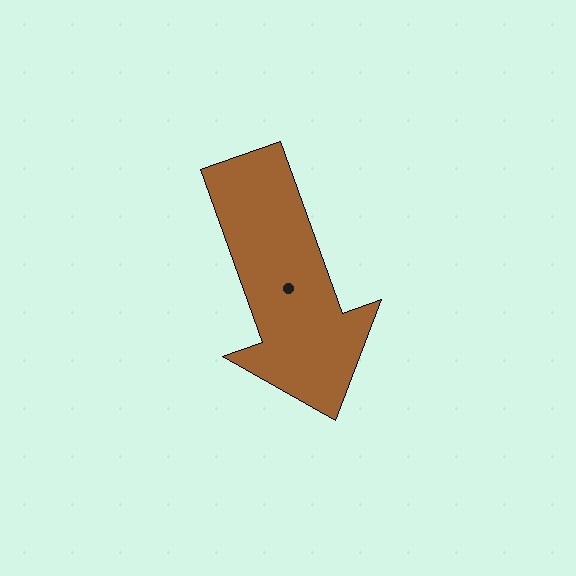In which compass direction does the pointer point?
South.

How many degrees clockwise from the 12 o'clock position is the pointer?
Approximately 160 degrees.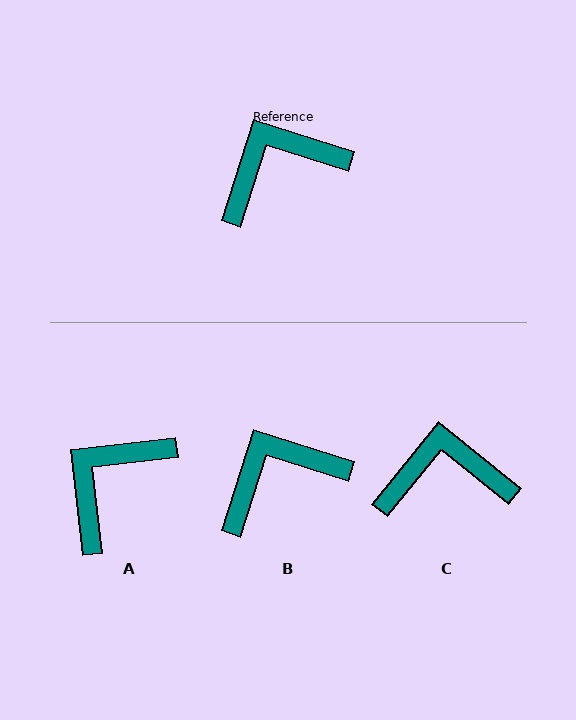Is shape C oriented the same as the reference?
No, it is off by about 21 degrees.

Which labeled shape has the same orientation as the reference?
B.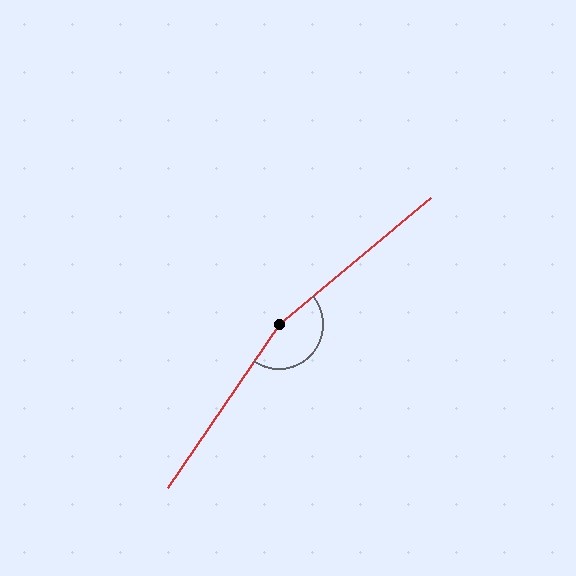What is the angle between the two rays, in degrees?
Approximately 164 degrees.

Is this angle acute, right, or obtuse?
It is obtuse.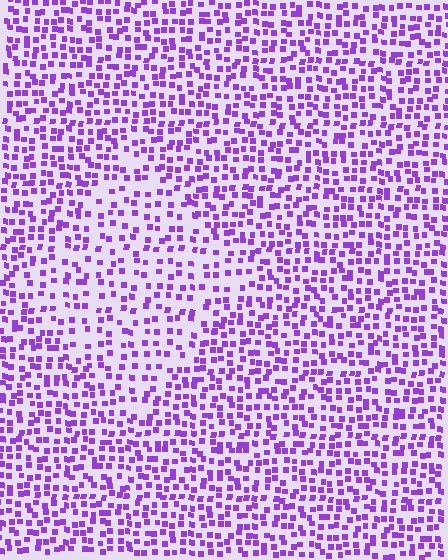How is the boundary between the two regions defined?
The boundary is defined by a change in element density (approximately 1.6x ratio). All elements are the same color, size, and shape.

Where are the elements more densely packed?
The elements are more densely packed outside the diamond boundary.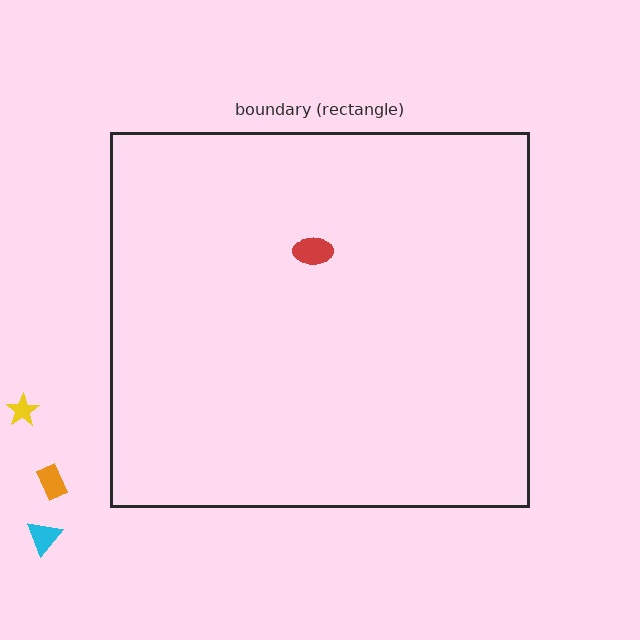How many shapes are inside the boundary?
1 inside, 3 outside.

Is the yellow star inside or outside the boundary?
Outside.